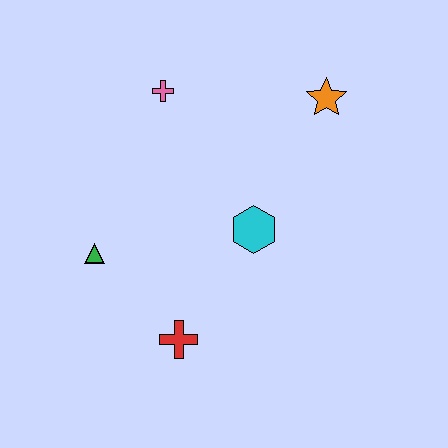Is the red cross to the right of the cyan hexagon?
No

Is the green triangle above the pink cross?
No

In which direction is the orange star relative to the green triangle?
The orange star is to the right of the green triangle.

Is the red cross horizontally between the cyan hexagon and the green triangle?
Yes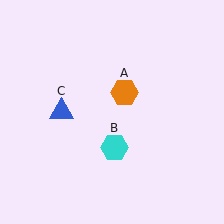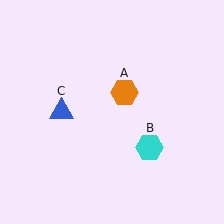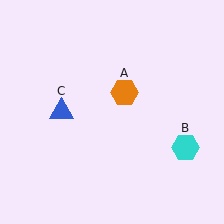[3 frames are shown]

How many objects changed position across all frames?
1 object changed position: cyan hexagon (object B).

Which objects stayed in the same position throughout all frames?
Orange hexagon (object A) and blue triangle (object C) remained stationary.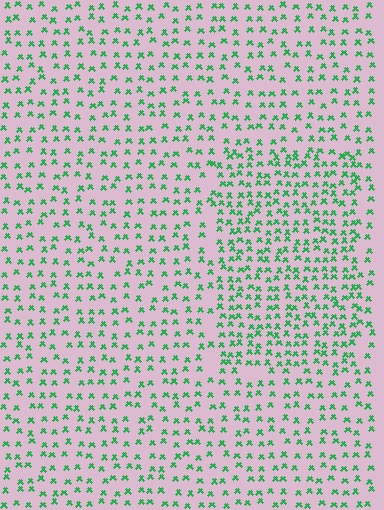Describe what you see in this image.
The image contains small green elements arranged at two different densities. A rectangle-shaped region is visible where the elements are more densely packed than the surrounding area.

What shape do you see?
I see a rectangle.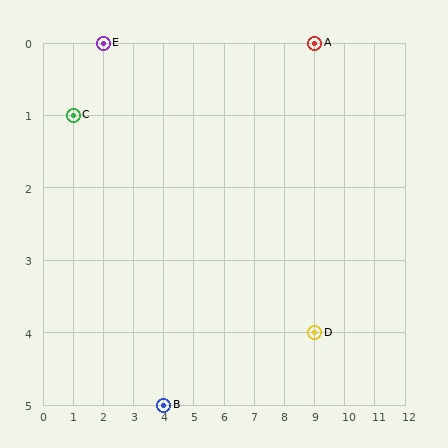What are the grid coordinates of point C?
Point C is at grid coordinates (1, 1).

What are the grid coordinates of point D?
Point D is at grid coordinates (9, 4).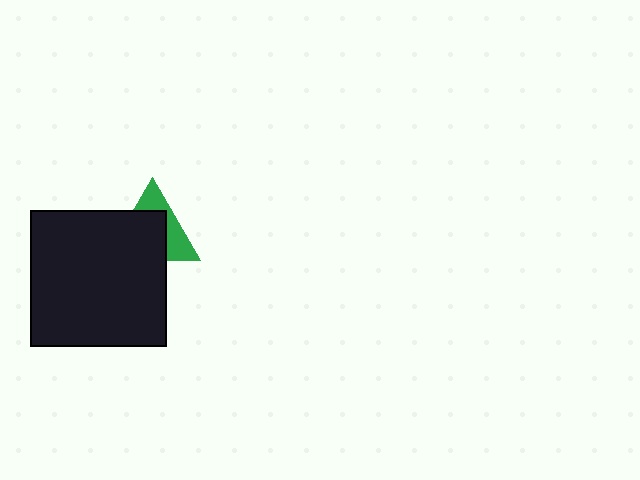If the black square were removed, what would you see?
You would see the complete green triangle.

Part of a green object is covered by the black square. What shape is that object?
It is a triangle.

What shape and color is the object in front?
The object in front is a black square.